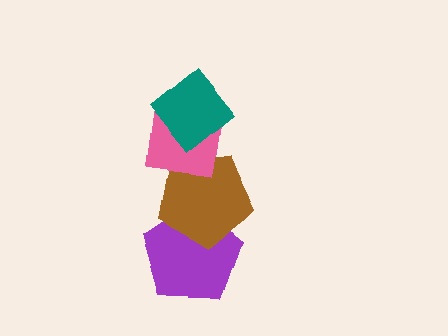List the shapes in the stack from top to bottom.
From top to bottom: the teal diamond, the pink square, the brown pentagon, the purple pentagon.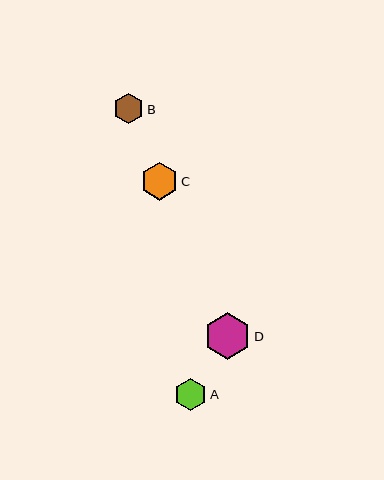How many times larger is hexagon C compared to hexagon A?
Hexagon C is approximately 1.2 times the size of hexagon A.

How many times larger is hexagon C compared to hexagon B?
Hexagon C is approximately 1.2 times the size of hexagon B.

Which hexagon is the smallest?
Hexagon B is the smallest with a size of approximately 30 pixels.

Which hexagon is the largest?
Hexagon D is the largest with a size of approximately 46 pixels.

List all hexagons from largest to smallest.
From largest to smallest: D, C, A, B.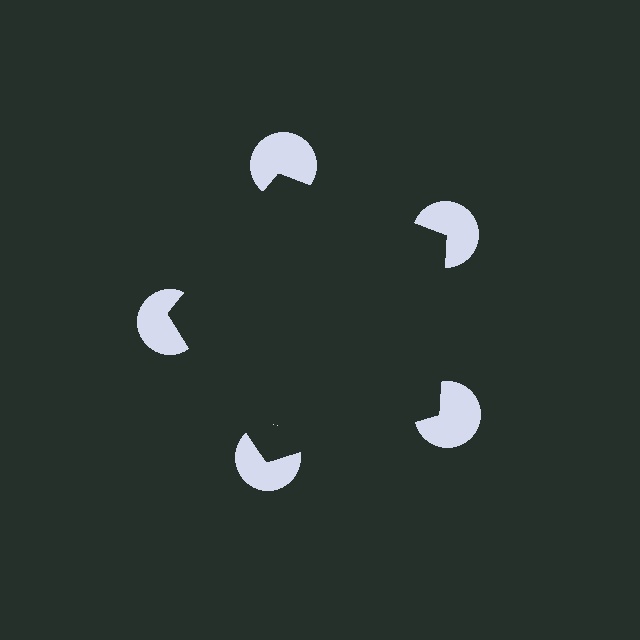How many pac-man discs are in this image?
There are 5 — one at each vertex of the illusory pentagon.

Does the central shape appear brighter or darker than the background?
It typically appears slightly darker than the background, even though no actual brightness change is drawn.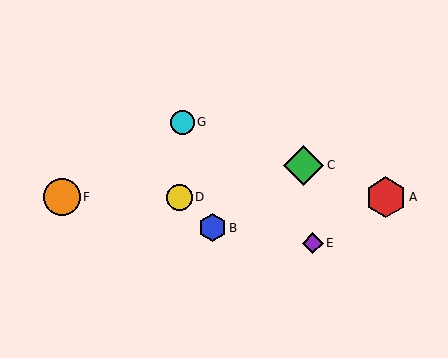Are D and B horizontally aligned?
No, D is at y≈197 and B is at y≈228.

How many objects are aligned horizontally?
3 objects (A, D, F) are aligned horizontally.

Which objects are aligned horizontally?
Objects A, D, F are aligned horizontally.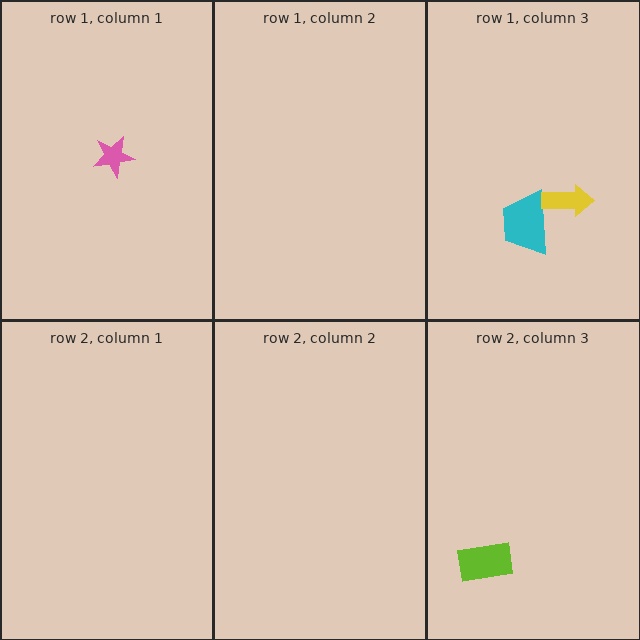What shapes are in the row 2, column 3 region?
The lime rectangle.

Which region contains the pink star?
The row 1, column 1 region.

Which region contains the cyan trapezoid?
The row 1, column 3 region.